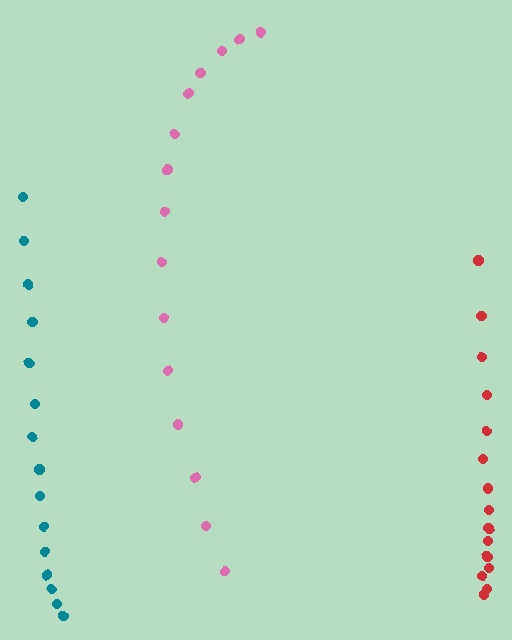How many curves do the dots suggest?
There are 3 distinct paths.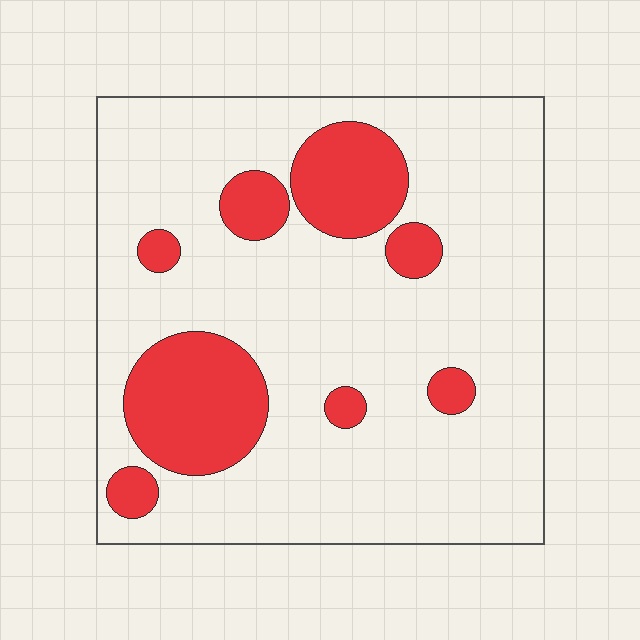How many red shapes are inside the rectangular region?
8.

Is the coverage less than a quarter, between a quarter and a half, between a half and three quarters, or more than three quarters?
Less than a quarter.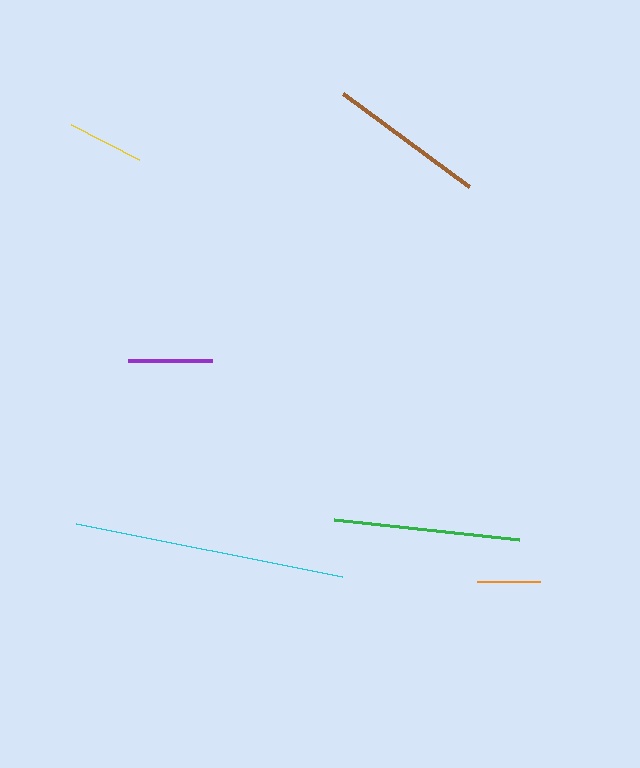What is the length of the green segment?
The green segment is approximately 186 pixels long.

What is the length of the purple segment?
The purple segment is approximately 84 pixels long.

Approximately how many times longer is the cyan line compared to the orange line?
The cyan line is approximately 4.3 times the length of the orange line.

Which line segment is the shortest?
The orange line is the shortest at approximately 63 pixels.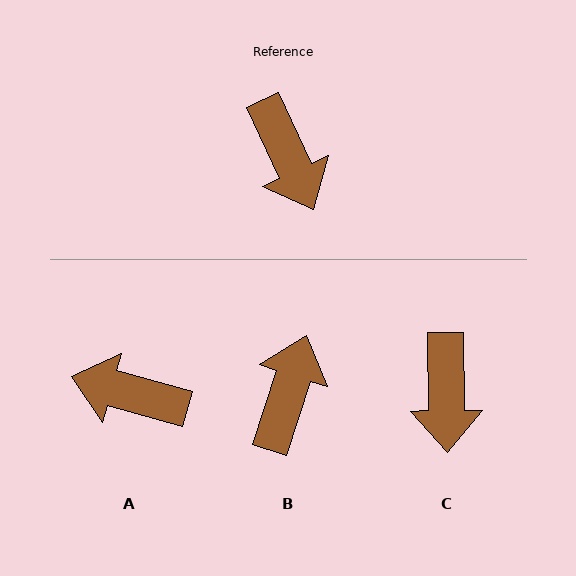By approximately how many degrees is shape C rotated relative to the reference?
Approximately 24 degrees clockwise.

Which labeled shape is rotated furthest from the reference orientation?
B, about 137 degrees away.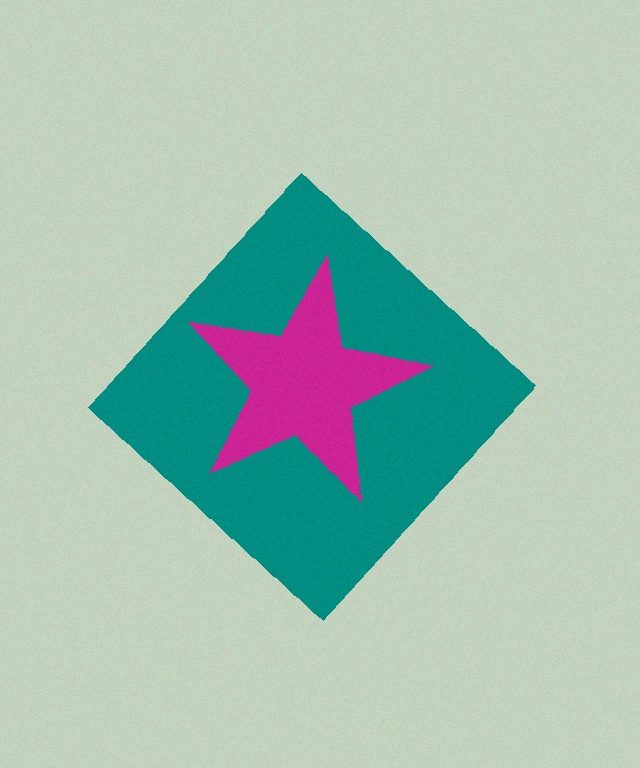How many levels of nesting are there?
2.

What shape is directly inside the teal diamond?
The magenta star.